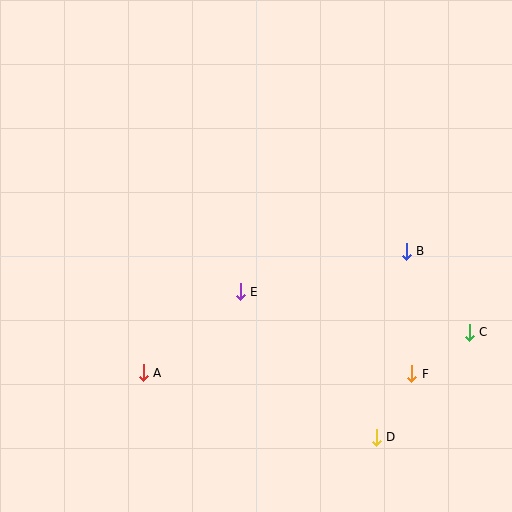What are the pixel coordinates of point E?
Point E is at (240, 292).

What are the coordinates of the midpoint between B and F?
The midpoint between B and F is at (409, 312).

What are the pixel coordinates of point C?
Point C is at (469, 332).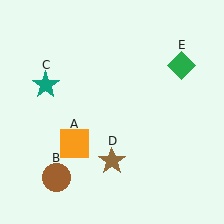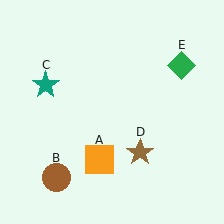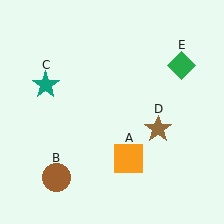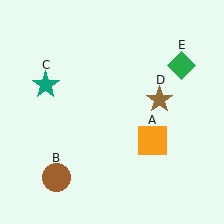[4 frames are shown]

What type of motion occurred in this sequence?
The orange square (object A), brown star (object D) rotated counterclockwise around the center of the scene.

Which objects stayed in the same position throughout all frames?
Brown circle (object B) and teal star (object C) and green diamond (object E) remained stationary.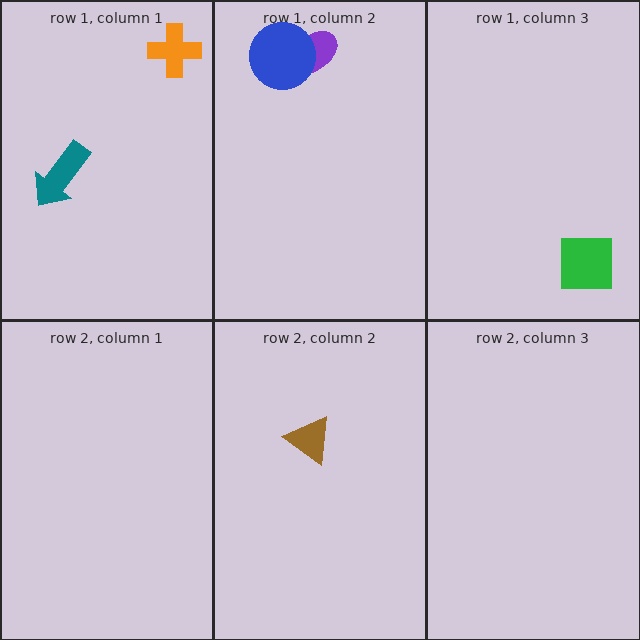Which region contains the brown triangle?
The row 2, column 2 region.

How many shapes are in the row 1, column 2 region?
2.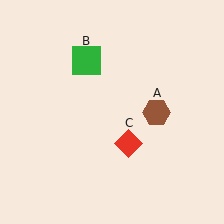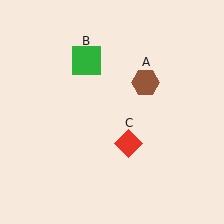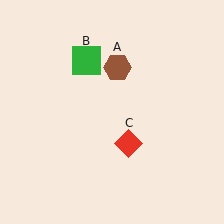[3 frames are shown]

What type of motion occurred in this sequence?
The brown hexagon (object A) rotated counterclockwise around the center of the scene.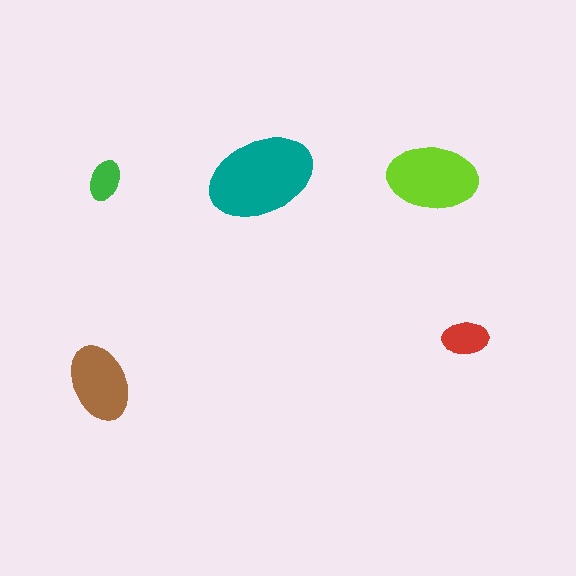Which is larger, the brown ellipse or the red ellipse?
The brown one.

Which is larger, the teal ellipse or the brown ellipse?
The teal one.